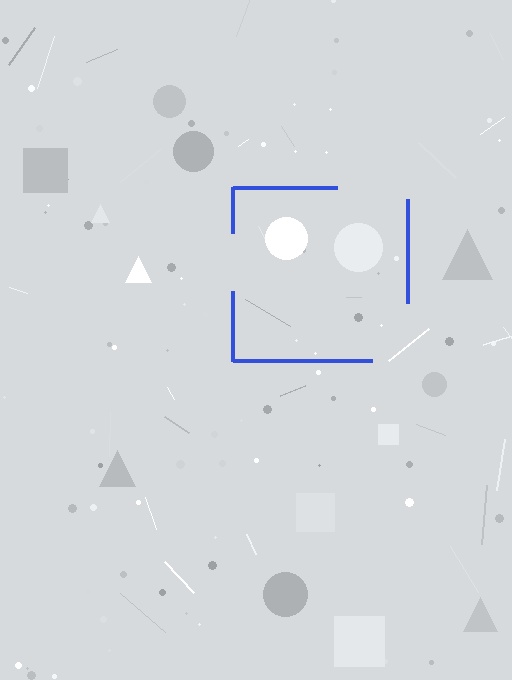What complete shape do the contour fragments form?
The contour fragments form a square.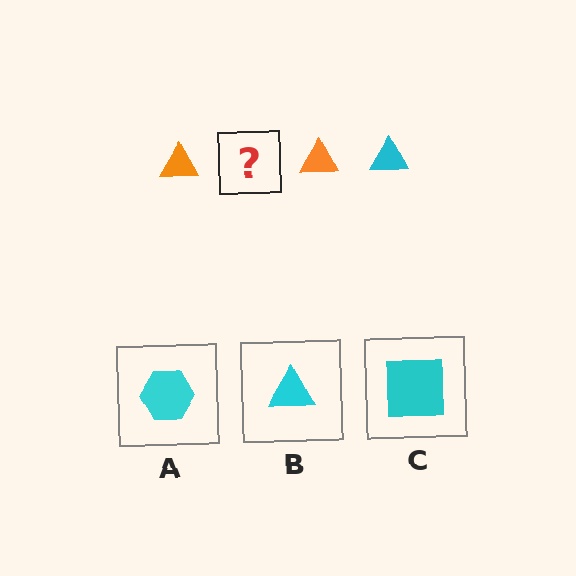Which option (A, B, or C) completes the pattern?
B.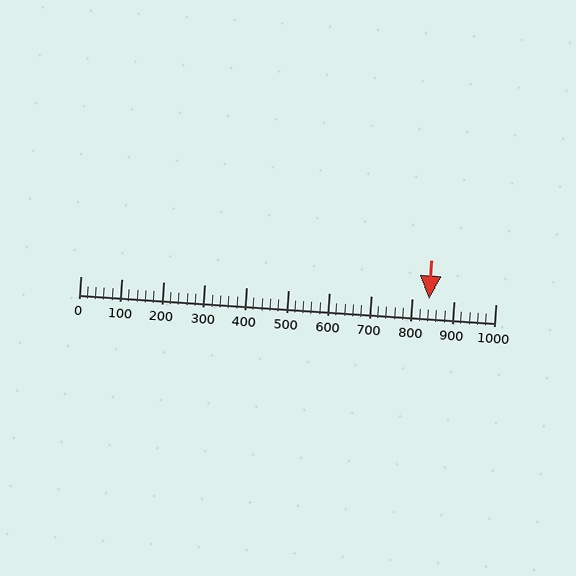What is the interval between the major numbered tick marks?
The major tick marks are spaced 100 units apart.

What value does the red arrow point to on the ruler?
The red arrow points to approximately 840.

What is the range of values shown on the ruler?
The ruler shows values from 0 to 1000.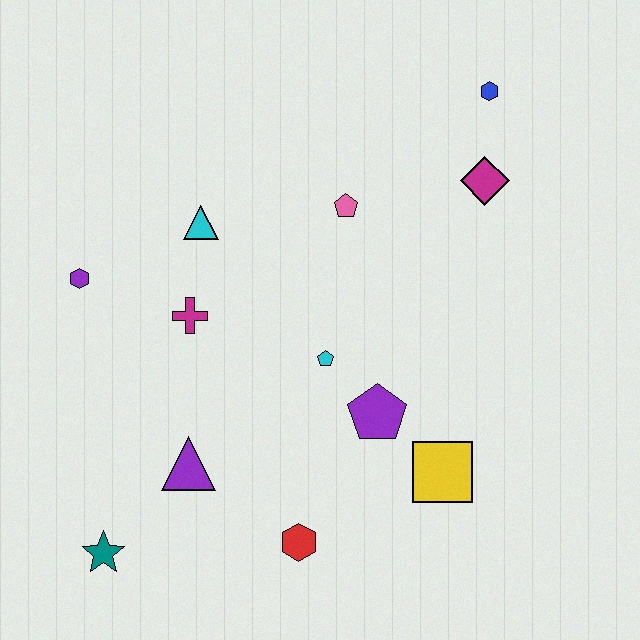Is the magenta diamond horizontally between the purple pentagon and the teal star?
No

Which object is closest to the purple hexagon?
The magenta cross is closest to the purple hexagon.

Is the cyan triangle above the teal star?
Yes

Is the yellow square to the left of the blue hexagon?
Yes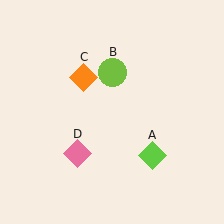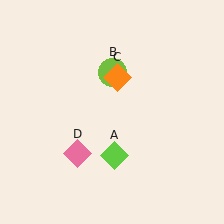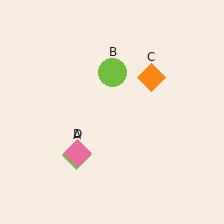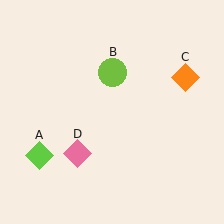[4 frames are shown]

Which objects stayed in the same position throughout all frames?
Lime circle (object B) and pink diamond (object D) remained stationary.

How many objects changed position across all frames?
2 objects changed position: lime diamond (object A), orange diamond (object C).